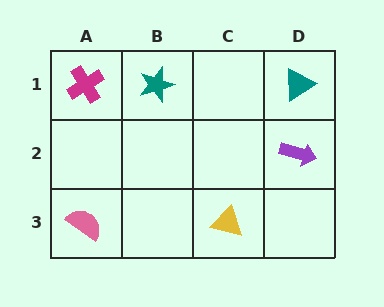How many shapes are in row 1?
3 shapes.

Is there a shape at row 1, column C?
No, that cell is empty.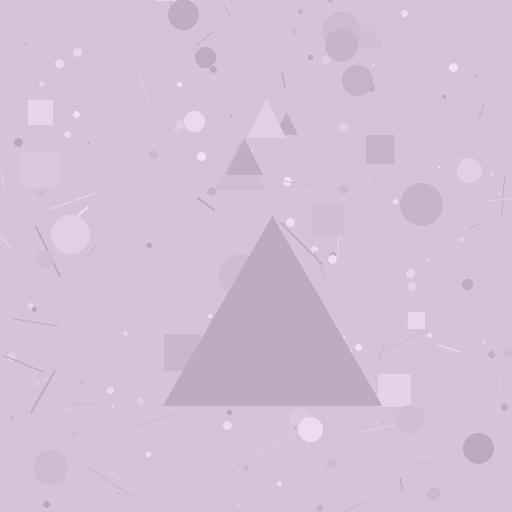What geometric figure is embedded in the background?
A triangle is embedded in the background.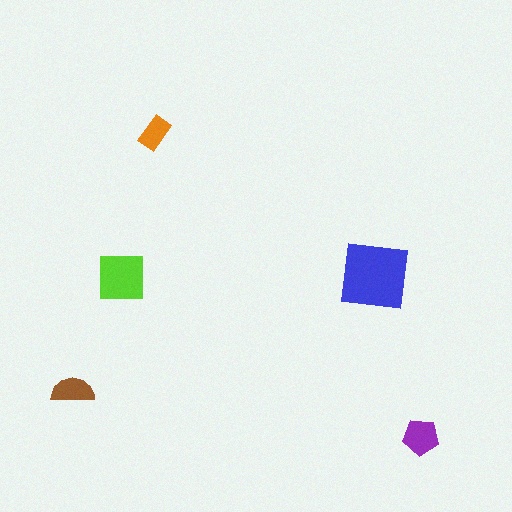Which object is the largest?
The blue square.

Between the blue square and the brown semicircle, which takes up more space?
The blue square.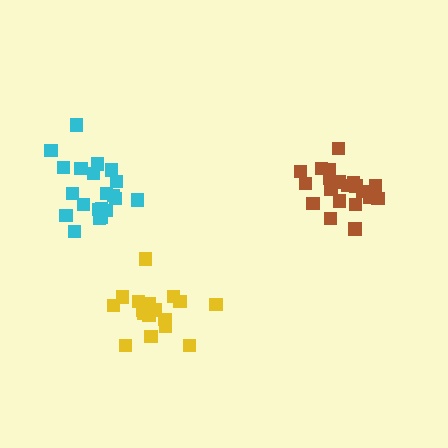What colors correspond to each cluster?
The clusters are colored: brown, cyan, yellow.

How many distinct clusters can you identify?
There are 3 distinct clusters.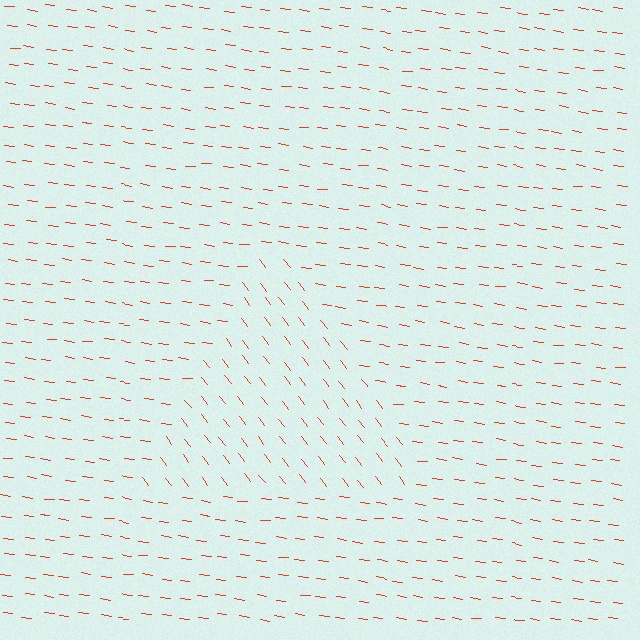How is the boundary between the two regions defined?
The boundary is defined purely by a change in line orientation (approximately 45 degrees difference). All lines are the same color and thickness.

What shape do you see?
I see a triangle.